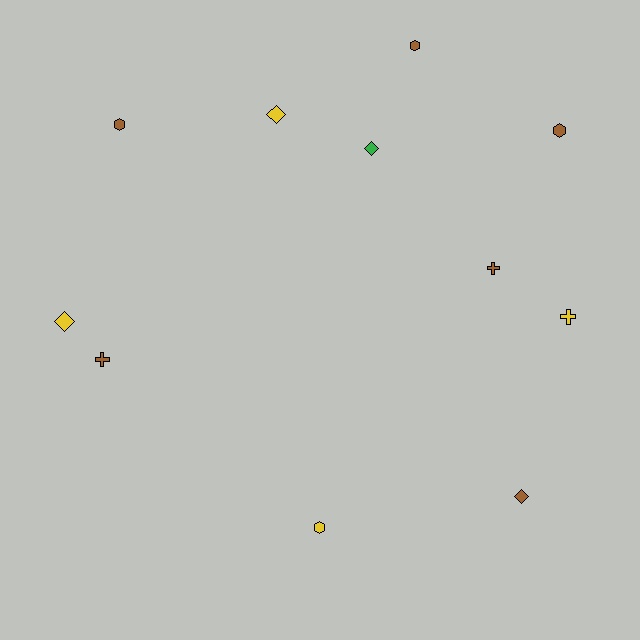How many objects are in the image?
There are 11 objects.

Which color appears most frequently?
Brown, with 6 objects.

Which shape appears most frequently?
Diamond, with 4 objects.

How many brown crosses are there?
There are 2 brown crosses.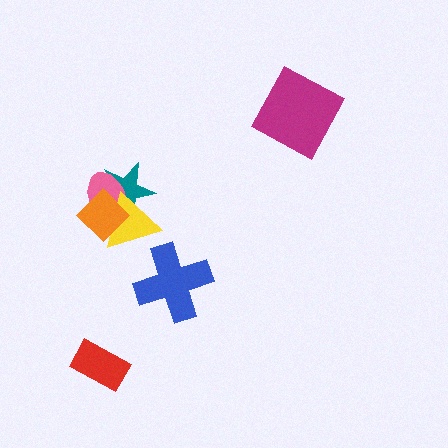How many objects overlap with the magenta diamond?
0 objects overlap with the magenta diamond.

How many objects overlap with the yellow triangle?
3 objects overlap with the yellow triangle.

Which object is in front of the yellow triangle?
The orange diamond is in front of the yellow triangle.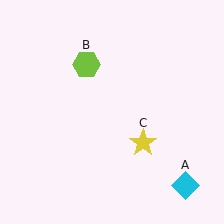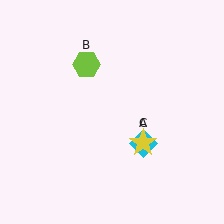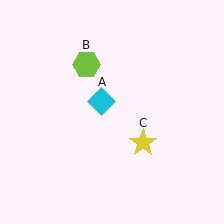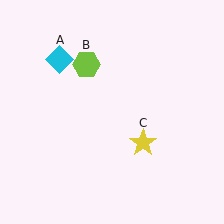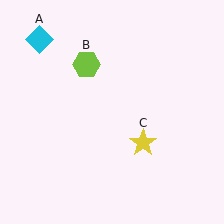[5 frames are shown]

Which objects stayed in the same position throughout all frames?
Lime hexagon (object B) and yellow star (object C) remained stationary.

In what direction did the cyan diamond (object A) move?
The cyan diamond (object A) moved up and to the left.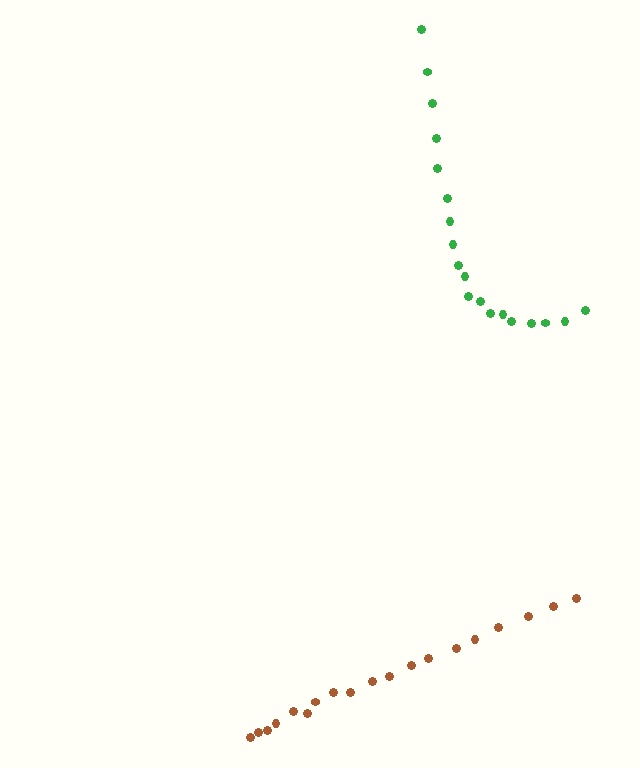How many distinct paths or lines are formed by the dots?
There are 2 distinct paths.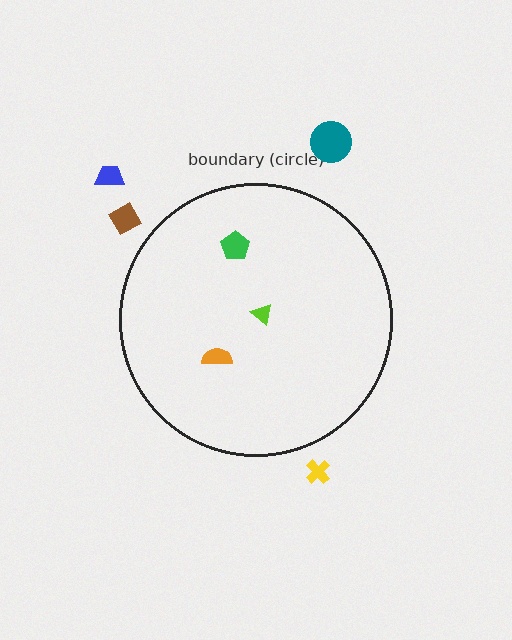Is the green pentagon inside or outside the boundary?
Inside.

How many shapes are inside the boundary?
3 inside, 4 outside.